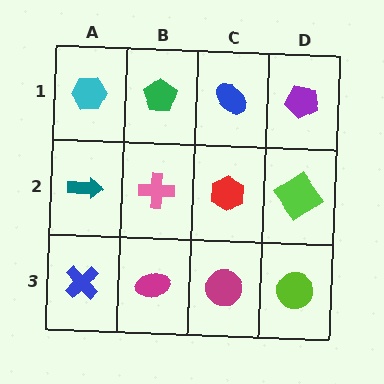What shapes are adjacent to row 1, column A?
A teal arrow (row 2, column A), a green pentagon (row 1, column B).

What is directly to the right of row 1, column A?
A green pentagon.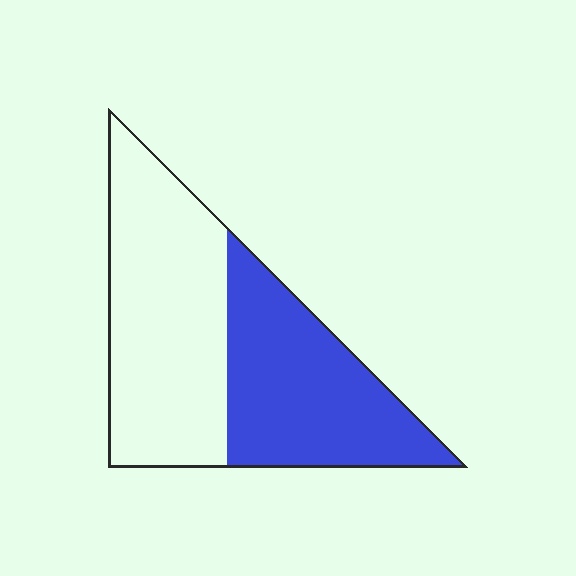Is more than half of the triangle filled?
No.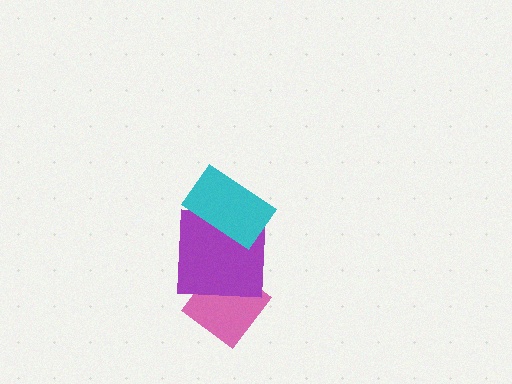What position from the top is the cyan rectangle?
The cyan rectangle is 1st from the top.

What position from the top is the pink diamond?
The pink diamond is 3rd from the top.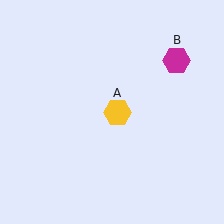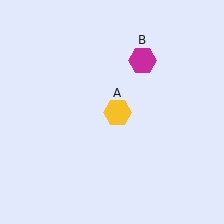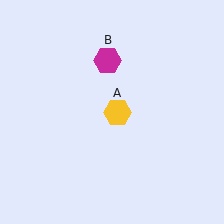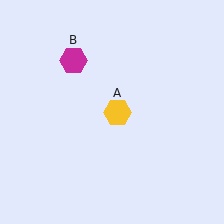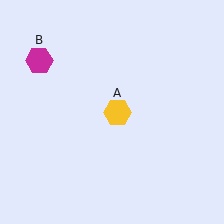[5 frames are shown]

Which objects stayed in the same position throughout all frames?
Yellow hexagon (object A) remained stationary.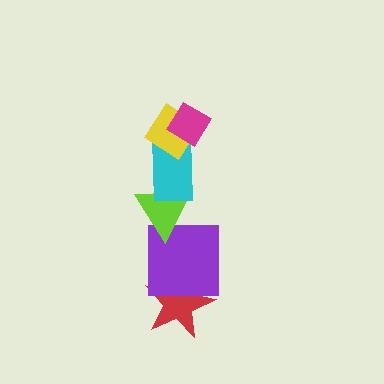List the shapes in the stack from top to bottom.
From top to bottom: the magenta diamond, the yellow diamond, the cyan rectangle, the lime triangle, the purple square, the red star.